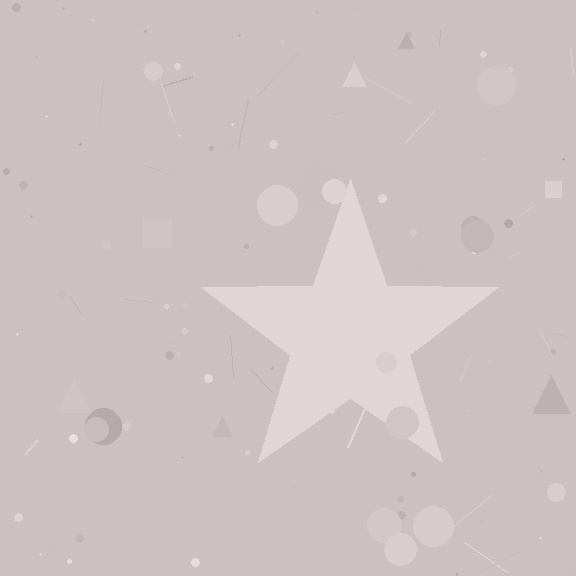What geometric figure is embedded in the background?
A star is embedded in the background.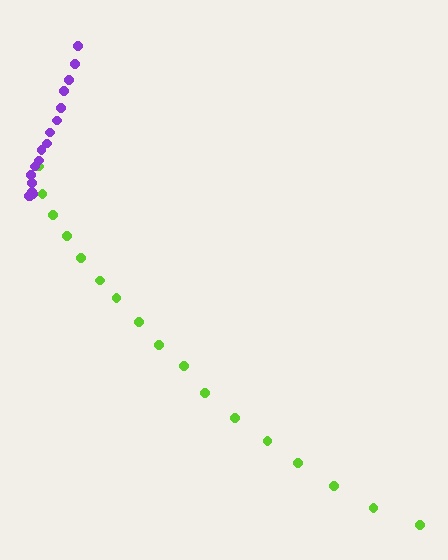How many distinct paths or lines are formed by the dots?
There are 2 distinct paths.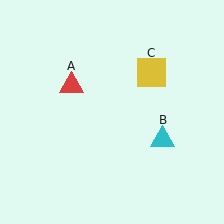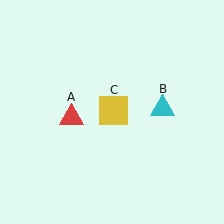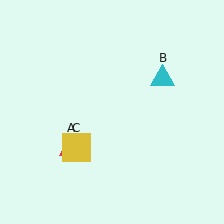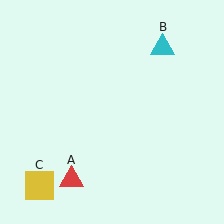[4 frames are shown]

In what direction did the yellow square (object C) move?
The yellow square (object C) moved down and to the left.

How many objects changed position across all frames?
3 objects changed position: red triangle (object A), cyan triangle (object B), yellow square (object C).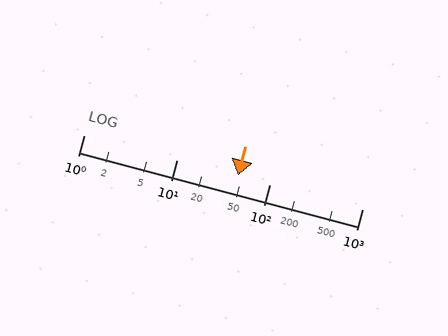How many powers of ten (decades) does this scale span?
The scale spans 3 decades, from 1 to 1000.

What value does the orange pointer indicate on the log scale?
The pointer indicates approximately 46.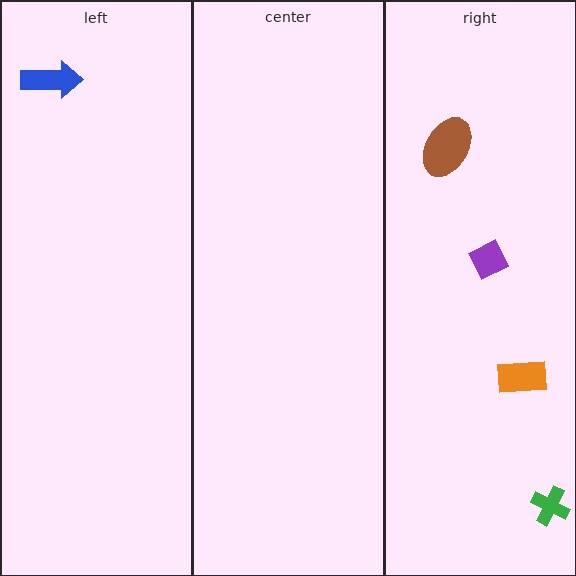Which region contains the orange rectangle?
The right region.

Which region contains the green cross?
The right region.